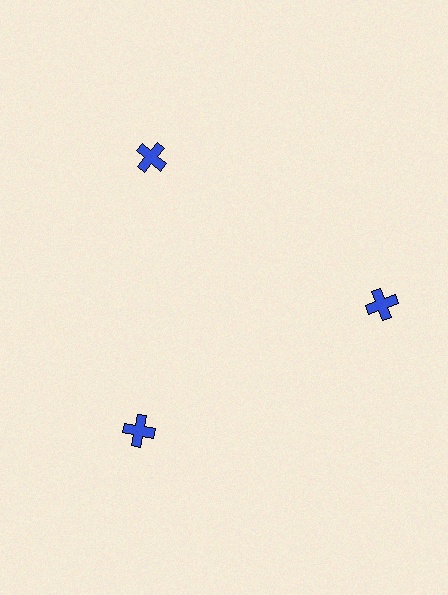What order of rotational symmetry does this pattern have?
This pattern has 3-fold rotational symmetry.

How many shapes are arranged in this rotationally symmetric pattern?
There are 3 shapes, arranged in 3 groups of 1.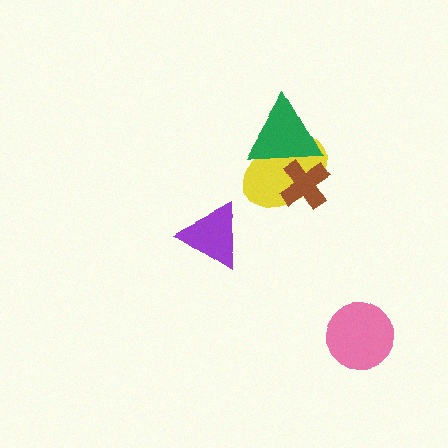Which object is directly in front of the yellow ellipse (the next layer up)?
The green triangle is directly in front of the yellow ellipse.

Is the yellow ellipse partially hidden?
Yes, it is partially covered by another shape.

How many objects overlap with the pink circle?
0 objects overlap with the pink circle.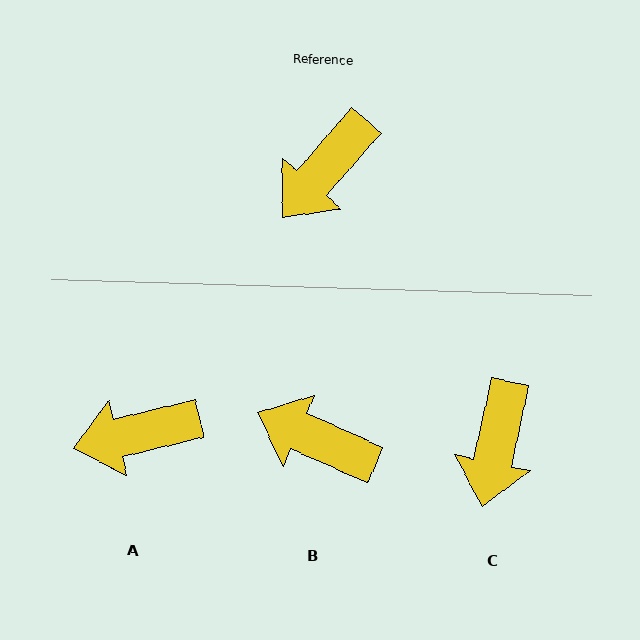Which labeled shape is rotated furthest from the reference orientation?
B, about 73 degrees away.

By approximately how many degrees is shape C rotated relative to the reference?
Approximately 29 degrees counter-clockwise.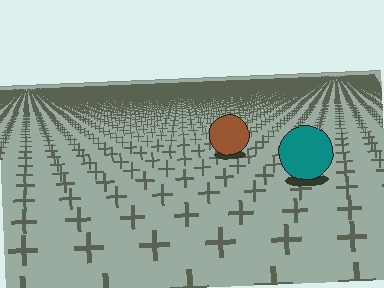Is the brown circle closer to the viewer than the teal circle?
No. The teal circle is closer — you can tell from the texture gradient: the ground texture is coarser near it.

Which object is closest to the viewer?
The teal circle is closest. The texture marks near it are larger and more spread out.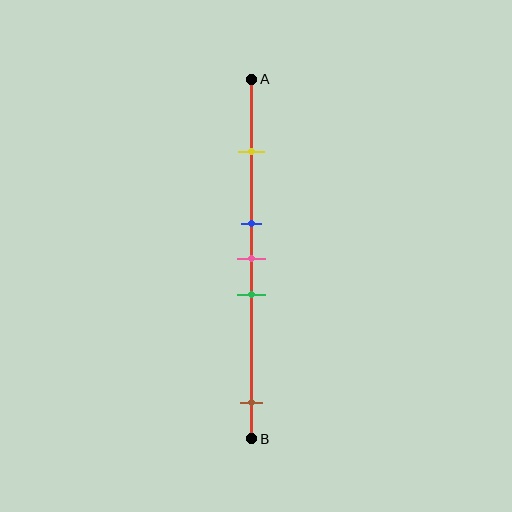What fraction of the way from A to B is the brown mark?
The brown mark is approximately 90% (0.9) of the way from A to B.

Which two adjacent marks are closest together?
The blue and pink marks are the closest adjacent pair.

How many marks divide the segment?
There are 5 marks dividing the segment.